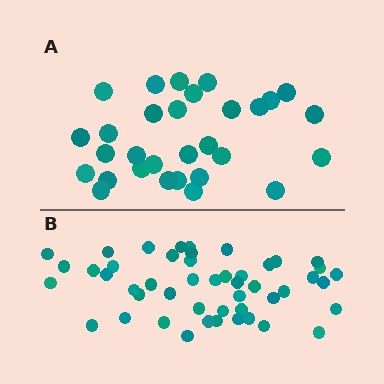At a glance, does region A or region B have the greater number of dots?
Region B (the bottom region) has more dots.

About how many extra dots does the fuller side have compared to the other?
Region B has approximately 20 more dots than region A.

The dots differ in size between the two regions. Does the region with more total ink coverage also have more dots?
No. Region A has more total ink coverage because its dots are larger, but region B actually contains more individual dots. Total area can be misleading — the number of items is what matters here.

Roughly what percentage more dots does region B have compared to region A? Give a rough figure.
About 60% more.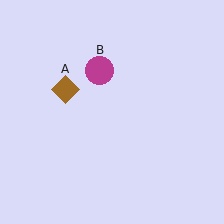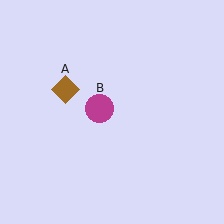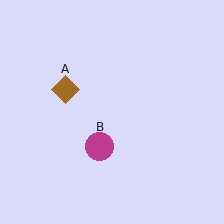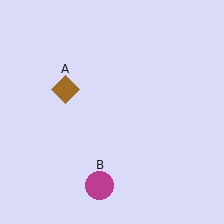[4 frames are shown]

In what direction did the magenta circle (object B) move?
The magenta circle (object B) moved down.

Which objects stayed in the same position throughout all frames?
Brown diamond (object A) remained stationary.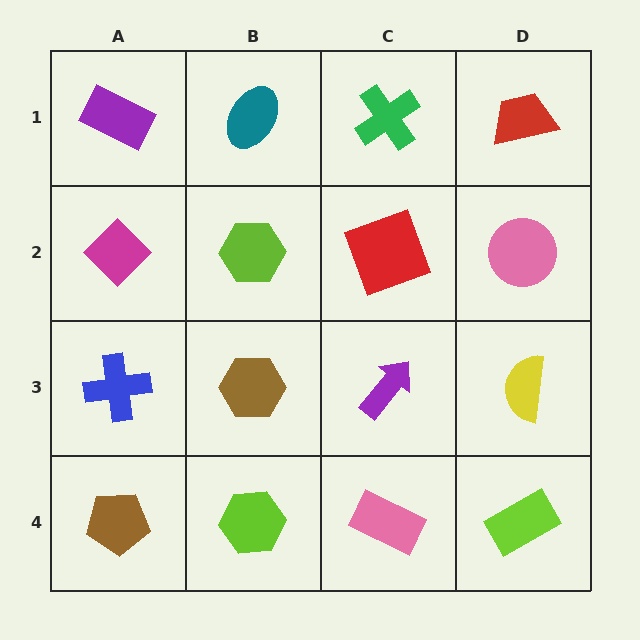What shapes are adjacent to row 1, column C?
A red square (row 2, column C), a teal ellipse (row 1, column B), a red trapezoid (row 1, column D).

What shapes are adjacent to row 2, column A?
A purple rectangle (row 1, column A), a blue cross (row 3, column A), a lime hexagon (row 2, column B).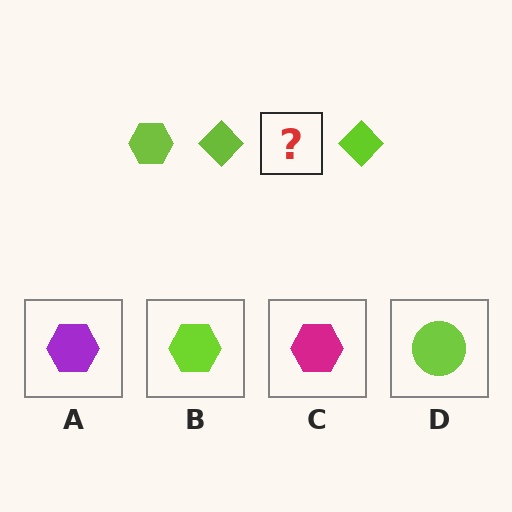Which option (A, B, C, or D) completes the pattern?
B.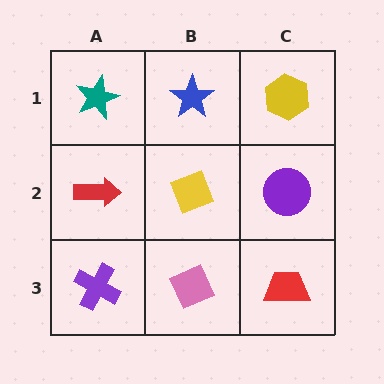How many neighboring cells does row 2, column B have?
4.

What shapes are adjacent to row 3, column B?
A yellow diamond (row 2, column B), a purple cross (row 3, column A), a red trapezoid (row 3, column C).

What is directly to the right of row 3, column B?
A red trapezoid.